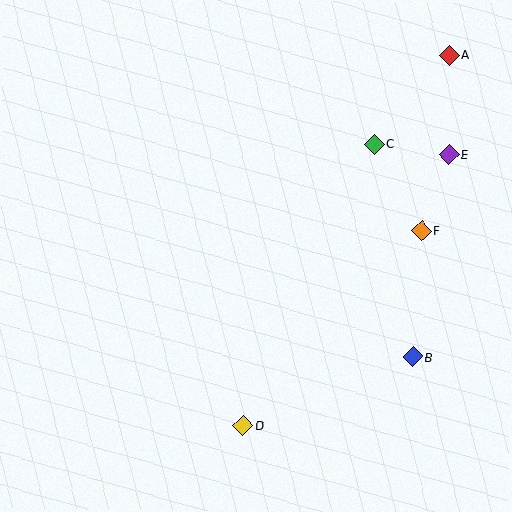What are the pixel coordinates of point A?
Point A is at (449, 55).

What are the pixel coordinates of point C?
Point C is at (374, 144).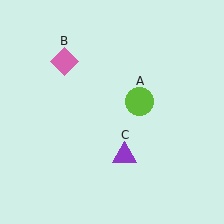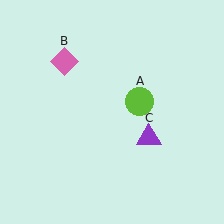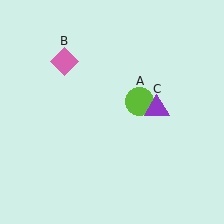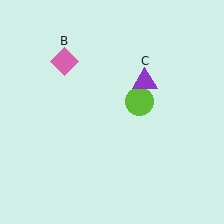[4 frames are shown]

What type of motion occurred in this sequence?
The purple triangle (object C) rotated counterclockwise around the center of the scene.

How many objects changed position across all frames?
1 object changed position: purple triangle (object C).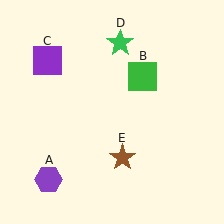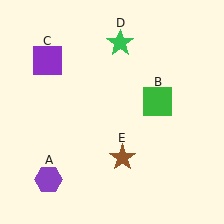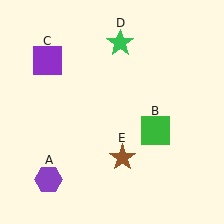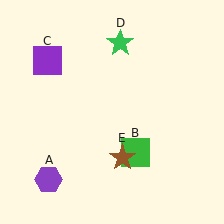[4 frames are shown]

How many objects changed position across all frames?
1 object changed position: green square (object B).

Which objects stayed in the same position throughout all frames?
Purple hexagon (object A) and purple square (object C) and green star (object D) and brown star (object E) remained stationary.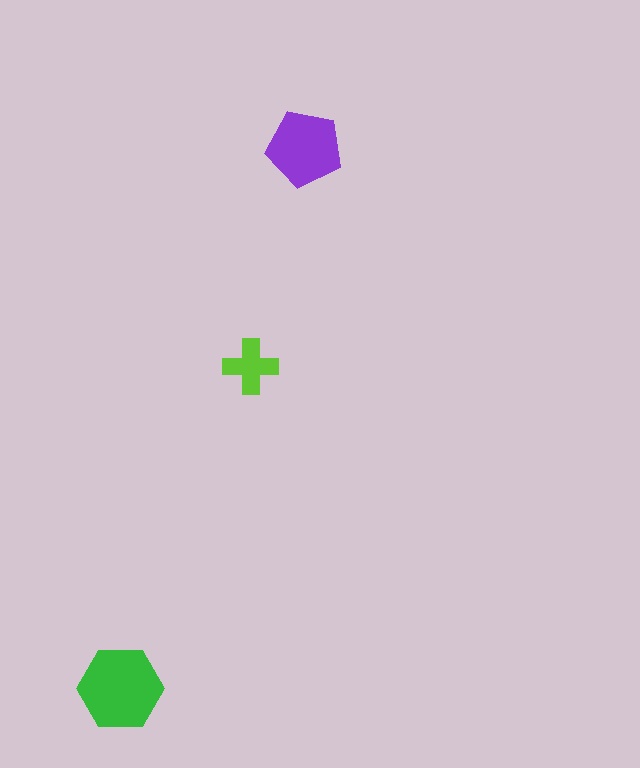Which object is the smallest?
The lime cross.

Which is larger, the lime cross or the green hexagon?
The green hexagon.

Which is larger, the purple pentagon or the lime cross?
The purple pentagon.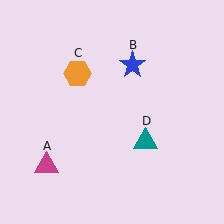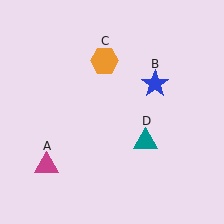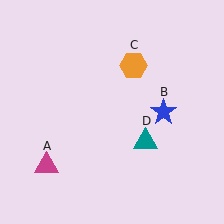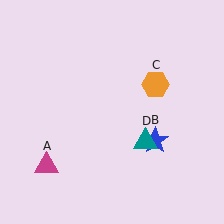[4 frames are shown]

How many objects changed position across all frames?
2 objects changed position: blue star (object B), orange hexagon (object C).